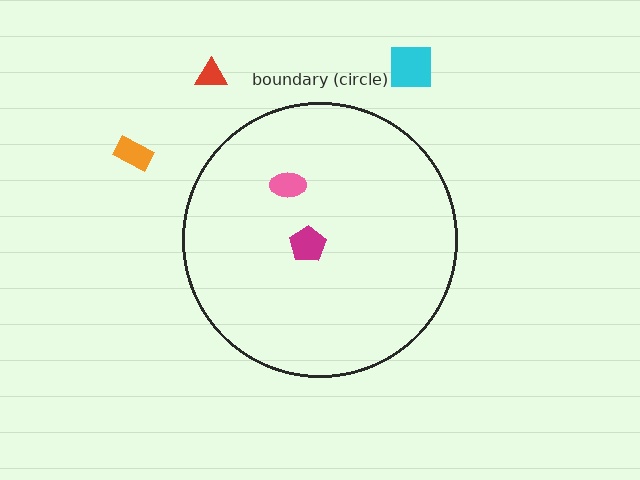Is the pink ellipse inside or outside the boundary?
Inside.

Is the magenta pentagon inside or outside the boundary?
Inside.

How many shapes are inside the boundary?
2 inside, 3 outside.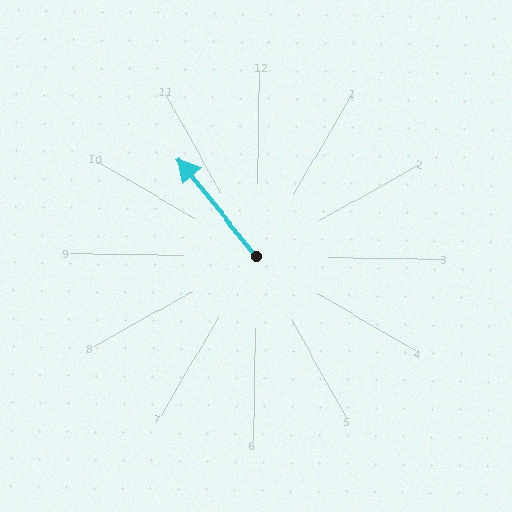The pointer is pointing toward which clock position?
Roughly 11 o'clock.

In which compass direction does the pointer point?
Northwest.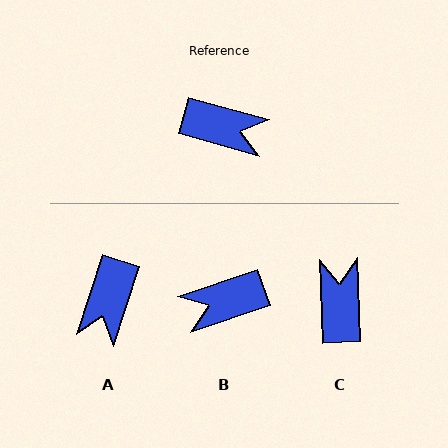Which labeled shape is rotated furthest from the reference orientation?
B, about 146 degrees away.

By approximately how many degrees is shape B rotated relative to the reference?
Approximately 146 degrees clockwise.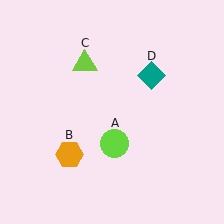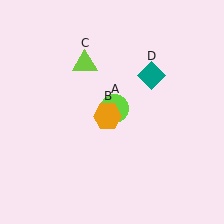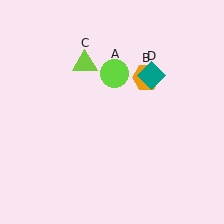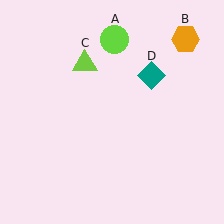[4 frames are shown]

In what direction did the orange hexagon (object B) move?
The orange hexagon (object B) moved up and to the right.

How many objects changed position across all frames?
2 objects changed position: lime circle (object A), orange hexagon (object B).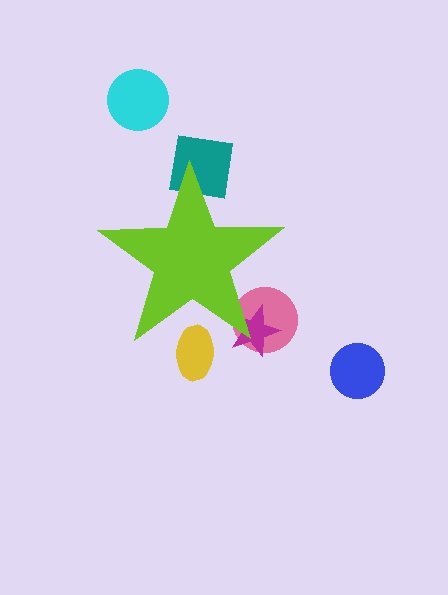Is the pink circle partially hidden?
Yes, the pink circle is partially hidden behind the lime star.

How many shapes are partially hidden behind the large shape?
4 shapes are partially hidden.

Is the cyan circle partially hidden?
No, the cyan circle is fully visible.